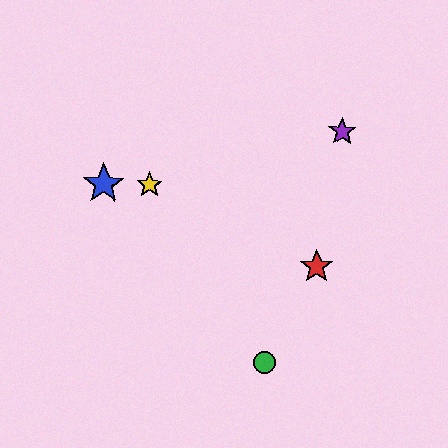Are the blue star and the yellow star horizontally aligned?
Yes, both are at y≈184.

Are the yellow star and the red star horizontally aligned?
No, the yellow star is at y≈185 and the red star is at y≈267.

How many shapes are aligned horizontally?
2 shapes (the blue star, the yellow star) are aligned horizontally.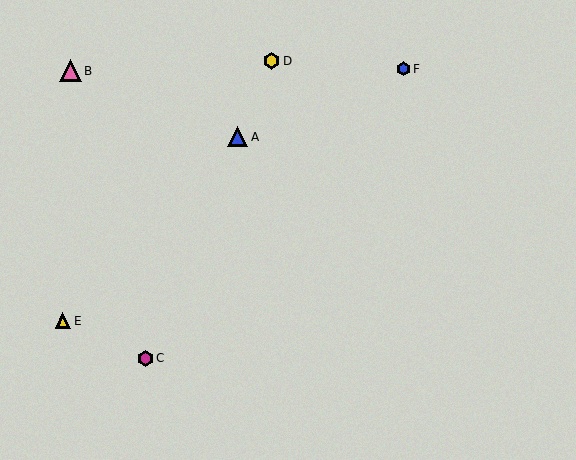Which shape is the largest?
The pink triangle (labeled B) is the largest.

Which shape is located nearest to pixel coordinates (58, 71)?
The pink triangle (labeled B) at (71, 71) is nearest to that location.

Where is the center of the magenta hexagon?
The center of the magenta hexagon is at (145, 358).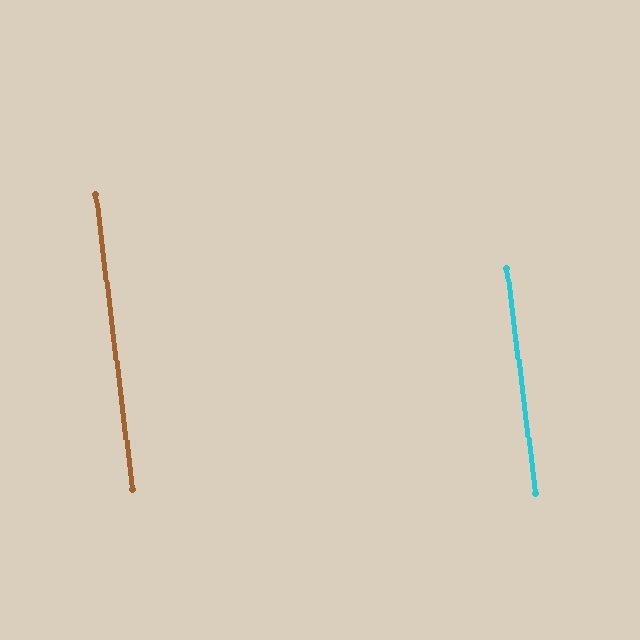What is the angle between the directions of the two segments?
Approximately 0 degrees.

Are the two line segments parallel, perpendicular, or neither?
Parallel — their directions differ by only 0.1°.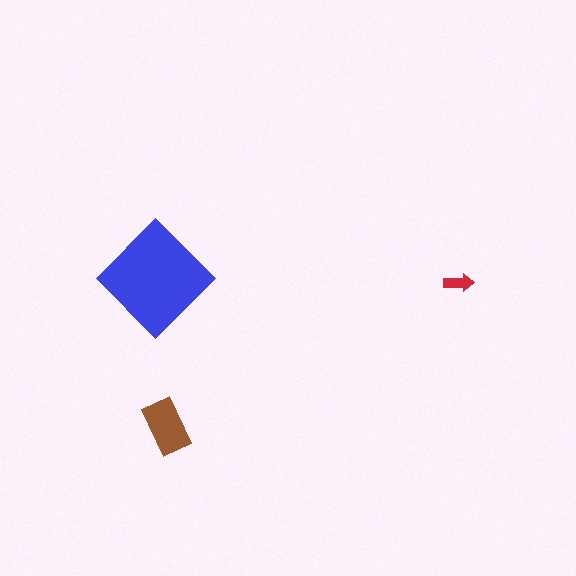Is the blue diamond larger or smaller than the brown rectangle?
Larger.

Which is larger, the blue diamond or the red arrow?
The blue diamond.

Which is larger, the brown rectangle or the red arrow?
The brown rectangle.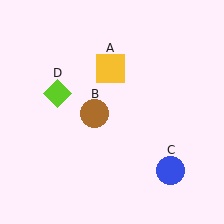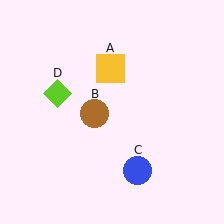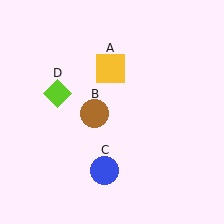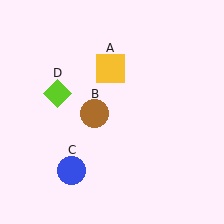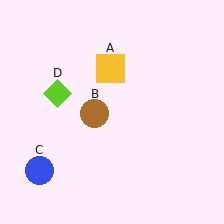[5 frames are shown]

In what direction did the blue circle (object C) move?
The blue circle (object C) moved left.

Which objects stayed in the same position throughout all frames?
Yellow square (object A) and brown circle (object B) and lime diamond (object D) remained stationary.